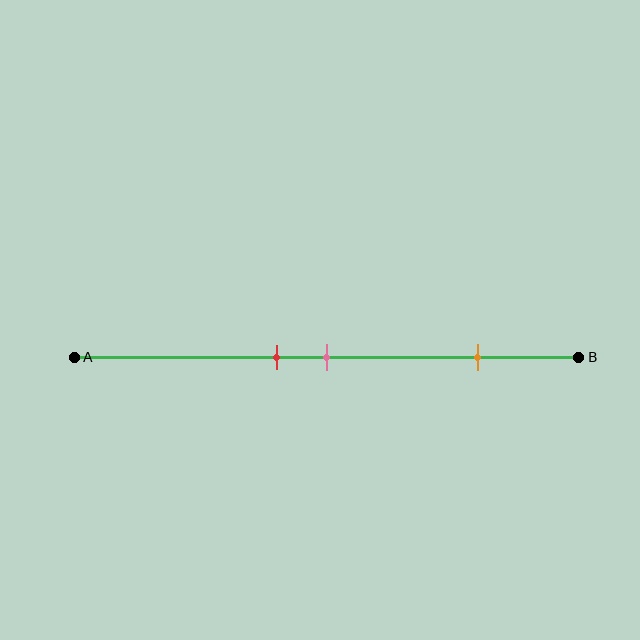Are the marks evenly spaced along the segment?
No, the marks are not evenly spaced.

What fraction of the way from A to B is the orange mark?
The orange mark is approximately 80% (0.8) of the way from A to B.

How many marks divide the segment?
There are 3 marks dividing the segment.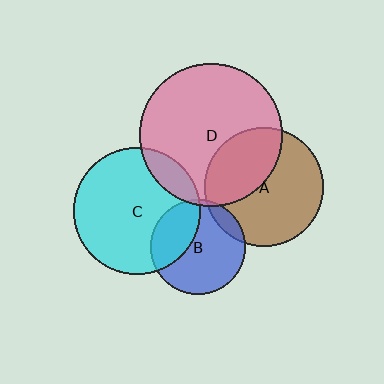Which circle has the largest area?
Circle D (pink).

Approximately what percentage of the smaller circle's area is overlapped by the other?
Approximately 15%.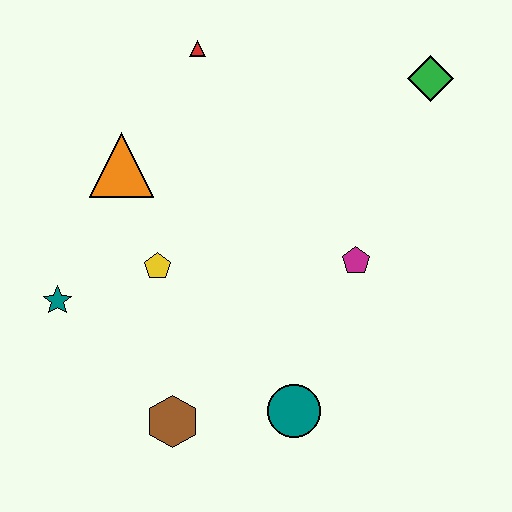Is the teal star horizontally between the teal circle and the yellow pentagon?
No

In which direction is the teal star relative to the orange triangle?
The teal star is below the orange triangle.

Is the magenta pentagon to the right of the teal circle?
Yes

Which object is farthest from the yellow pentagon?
The green diamond is farthest from the yellow pentagon.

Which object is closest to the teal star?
The yellow pentagon is closest to the teal star.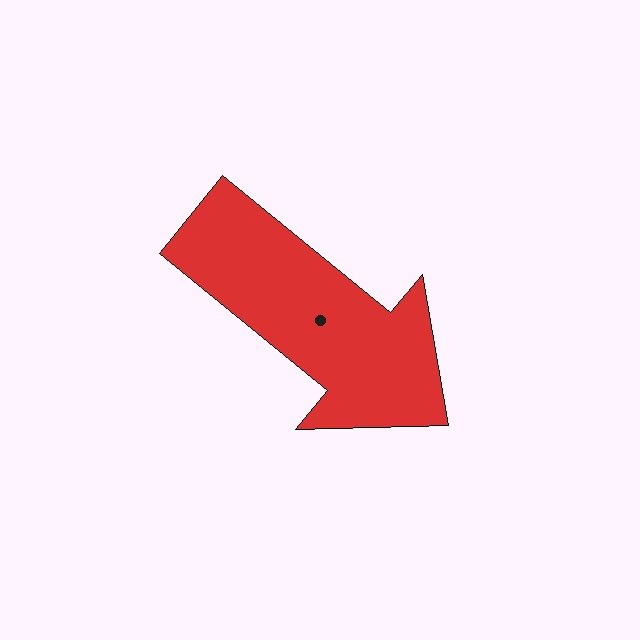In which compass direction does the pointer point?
Southeast.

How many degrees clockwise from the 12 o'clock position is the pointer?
Approximately 129 degrees.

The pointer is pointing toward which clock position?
Roughly 4 o'clock.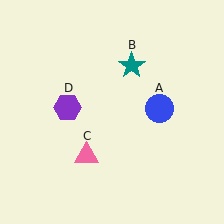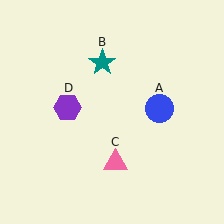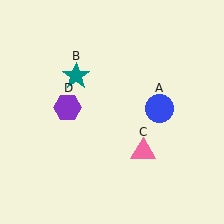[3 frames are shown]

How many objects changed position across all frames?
2 objects changed position: teal star (object B), pink triangle (object C).